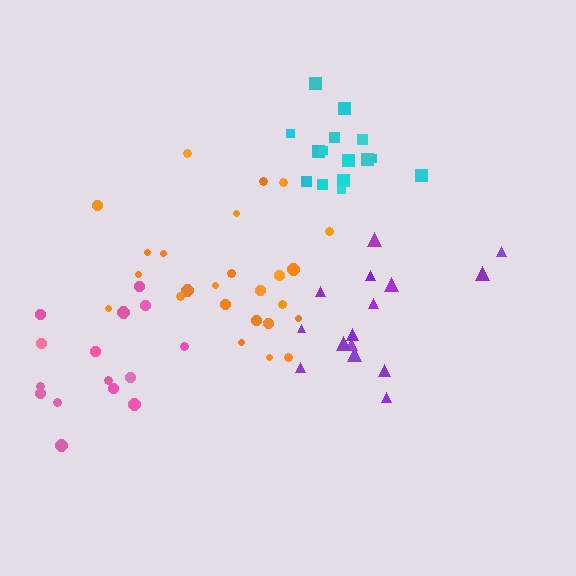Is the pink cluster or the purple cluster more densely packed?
Purple.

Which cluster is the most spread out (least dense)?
Pink.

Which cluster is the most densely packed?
Cyan.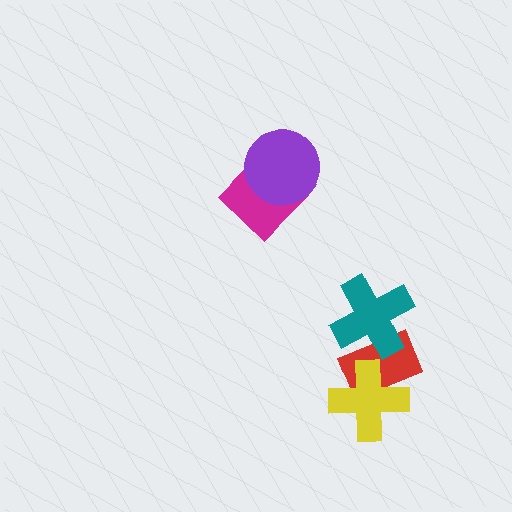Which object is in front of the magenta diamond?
The purple circle is in front of the magenta diamond.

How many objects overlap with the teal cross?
1 object overlaps with the teal cross.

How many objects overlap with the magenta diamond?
1 object overlaps with the magenta diamond.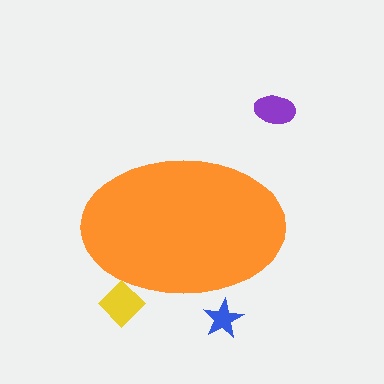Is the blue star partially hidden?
Yes, the blue star is partially hidden behind the orange ellipse.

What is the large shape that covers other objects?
An orange ellipse.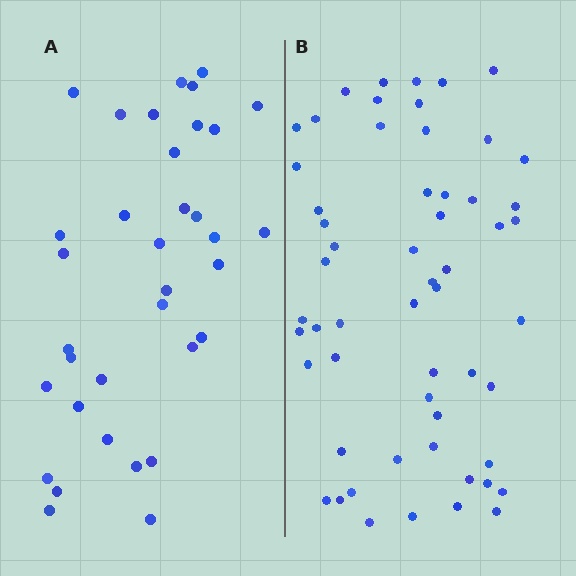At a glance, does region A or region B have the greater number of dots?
Region B (the right region) has more dots.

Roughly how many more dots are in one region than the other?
Region B has approximately 20 more dots than region A.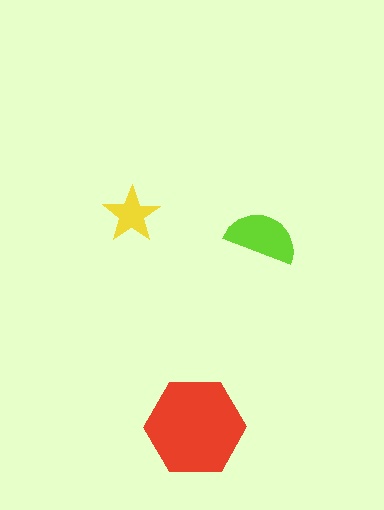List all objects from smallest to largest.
The yellow star, the lime semicircle, the red hexagon.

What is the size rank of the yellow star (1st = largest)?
3rd.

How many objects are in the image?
There are 3 objects in the image.